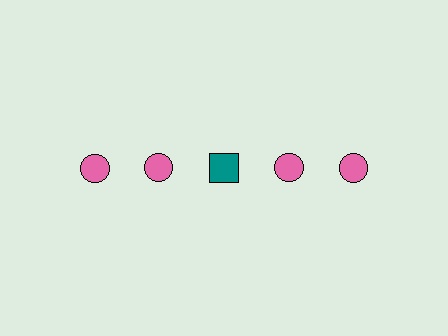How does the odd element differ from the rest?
It differs in both color (teal instead of pink) and shape (square instead of circle).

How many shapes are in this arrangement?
There are 5 shapes arranged in a grid pattern.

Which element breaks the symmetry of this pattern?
The teal square in the top row, center column breaks the symmetry. All other shapes are pink circles.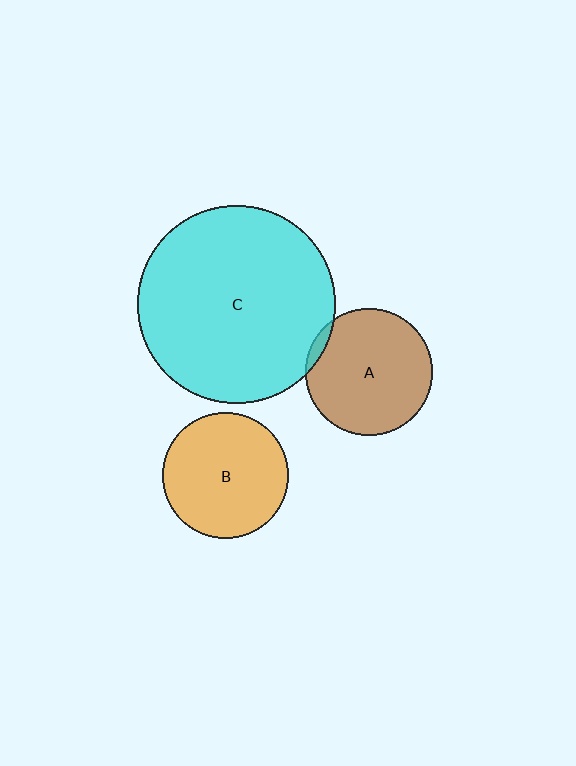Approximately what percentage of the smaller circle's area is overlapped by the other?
Approximately 5%.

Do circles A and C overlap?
Yes.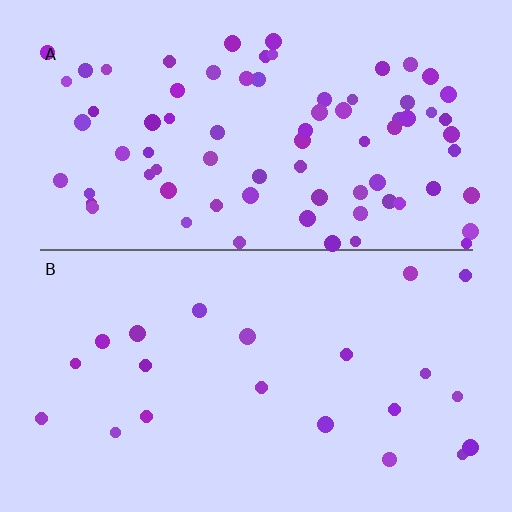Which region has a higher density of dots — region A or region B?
A (the top).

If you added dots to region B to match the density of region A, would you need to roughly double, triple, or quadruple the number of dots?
Approximately triple.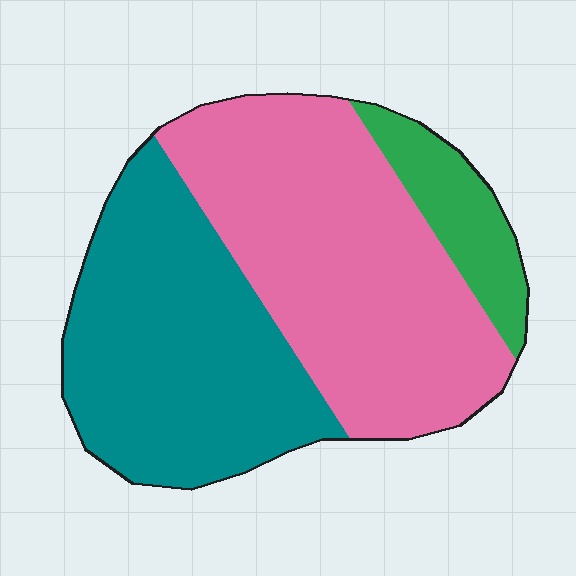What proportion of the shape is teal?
Teal takes up about two fifths (2/5) of the shape.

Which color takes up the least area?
Green, at roughly 10%.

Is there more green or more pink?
Pink.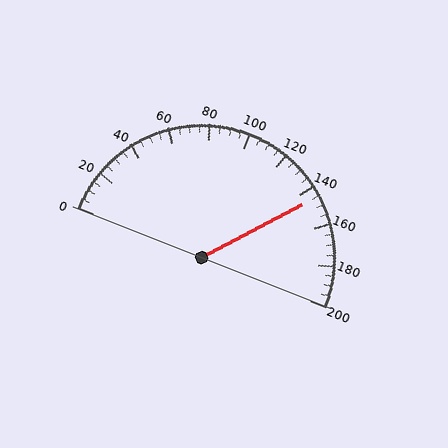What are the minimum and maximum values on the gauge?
The gauge ranges from 0 to 200.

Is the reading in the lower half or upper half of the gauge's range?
The reading is in the upper half of the range (0 to 200).